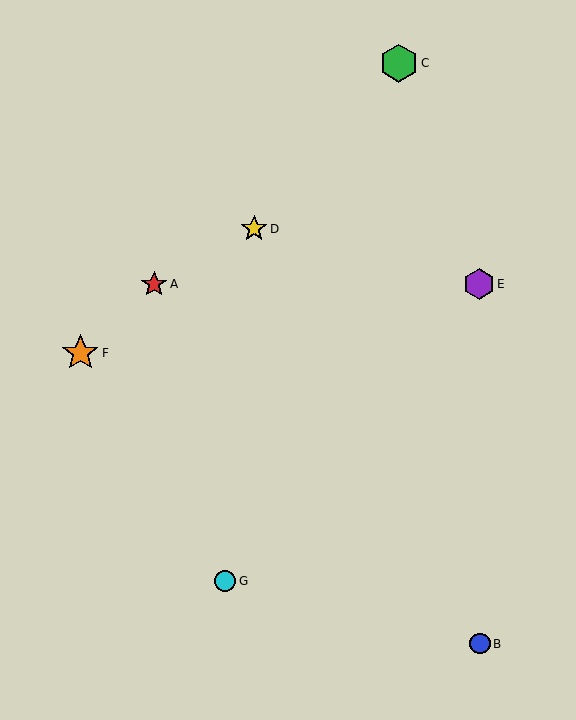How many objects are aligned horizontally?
2 objects (A, E) are aligned horizontally.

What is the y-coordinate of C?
Object C is at y≈63.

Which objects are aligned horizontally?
Objects A, E are aligned horizontally.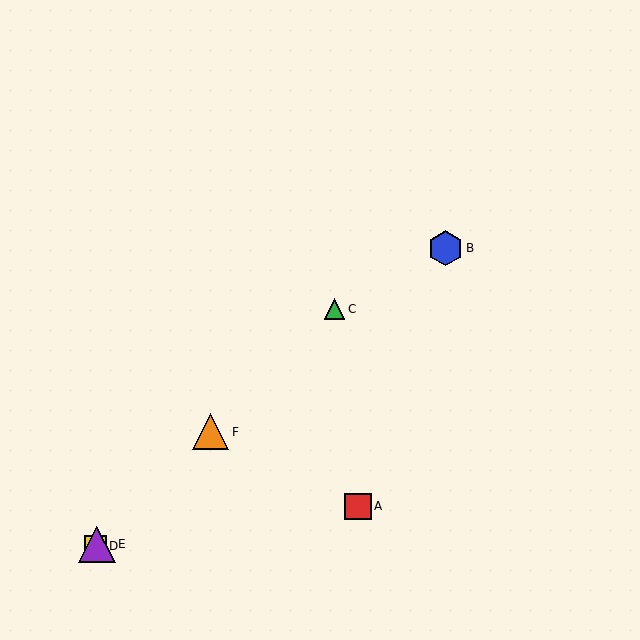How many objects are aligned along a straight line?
4 objects (C, D, E, F) are aligned along a straight line.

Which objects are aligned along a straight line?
Objects C, D, E, F are aligned along a straight line.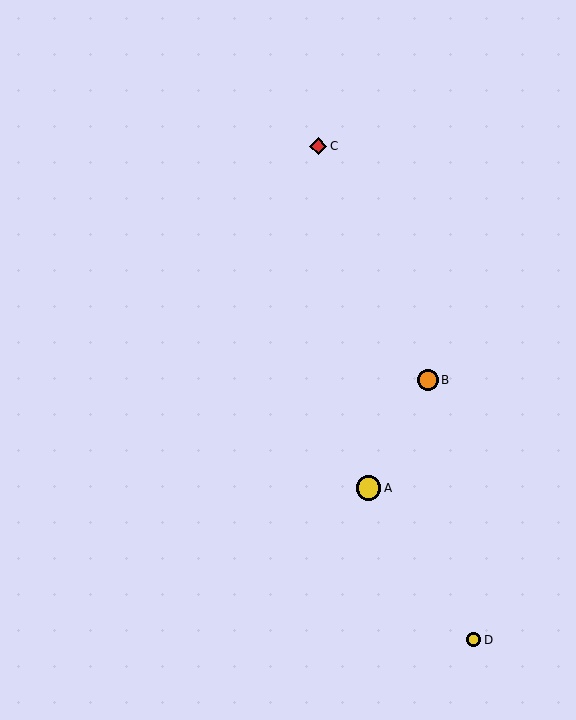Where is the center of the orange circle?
The center of the orange circle is at (428, 380).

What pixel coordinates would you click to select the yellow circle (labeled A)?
Click at (369, 488) to select the yellow circle A.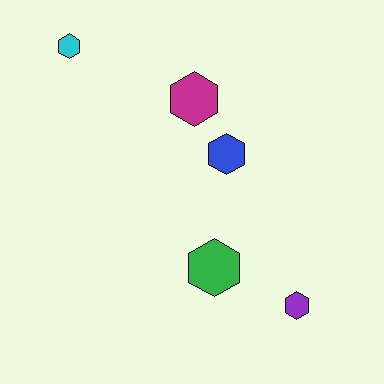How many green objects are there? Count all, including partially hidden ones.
There is 1 green object.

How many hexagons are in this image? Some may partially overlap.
There are 5 hexagons.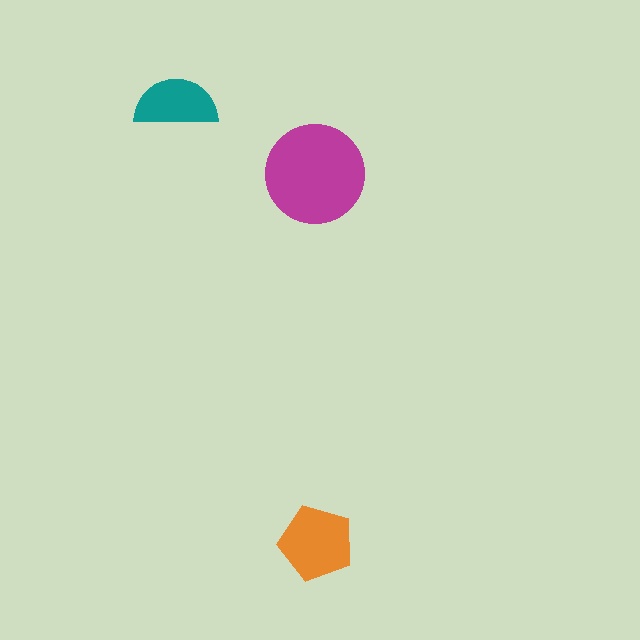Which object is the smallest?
The teal semicircle.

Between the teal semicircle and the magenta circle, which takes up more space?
The magenta circle.